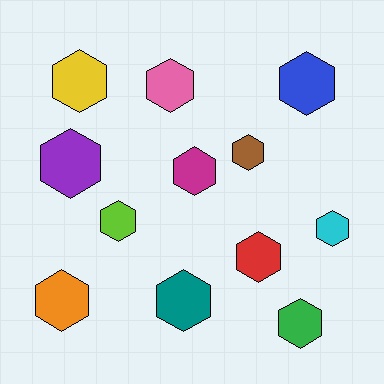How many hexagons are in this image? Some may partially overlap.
There are 12 hexagons.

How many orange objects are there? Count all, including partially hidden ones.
There is 1 orange object.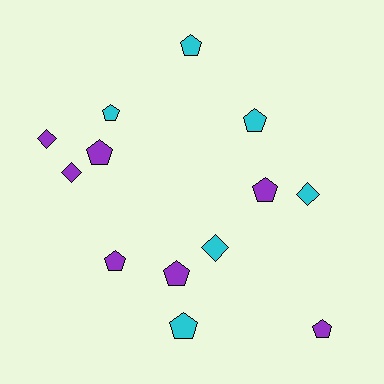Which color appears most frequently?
Purple, with 7 objects.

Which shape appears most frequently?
Pentagon, with 9 objects.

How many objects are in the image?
There are 13 objects.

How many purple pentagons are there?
There are 5 purple pentagons.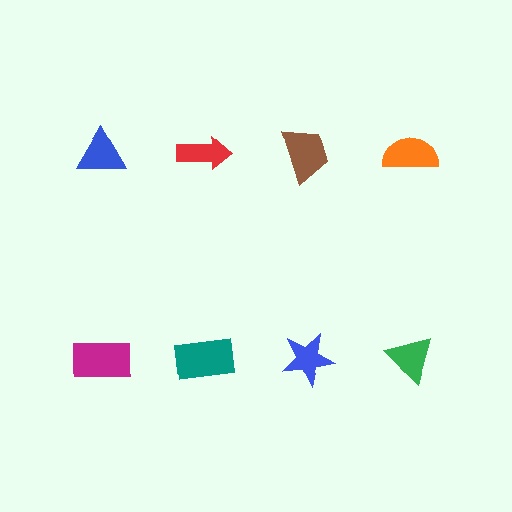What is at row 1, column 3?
A brown trapezoid.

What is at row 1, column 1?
A blue triangle.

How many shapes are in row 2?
4 shapes.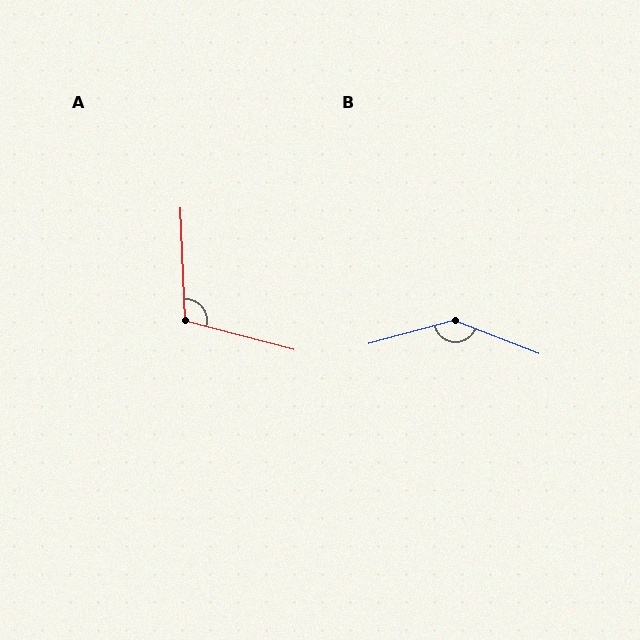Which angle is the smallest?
A, at approximately 107 degrees.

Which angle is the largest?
B, at approximately 144 degrees.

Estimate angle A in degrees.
Approximately 107 degrees.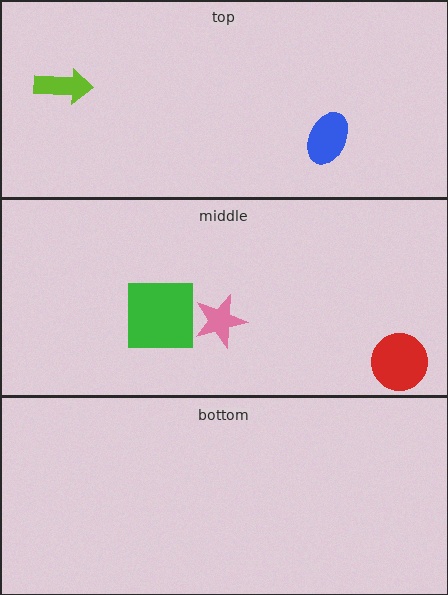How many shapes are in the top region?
2.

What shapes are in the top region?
The blue ellipse, the lime arrow.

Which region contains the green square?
The middle region.